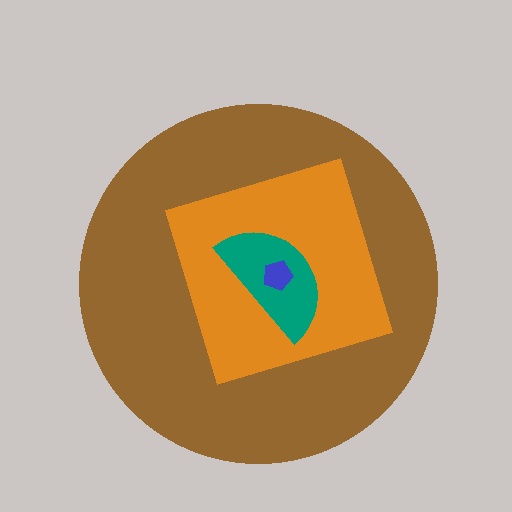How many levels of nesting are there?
4.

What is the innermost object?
The blue pentagon.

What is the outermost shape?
The brown circle.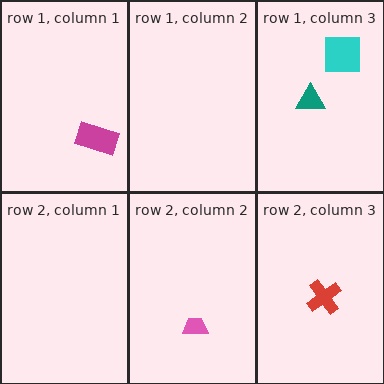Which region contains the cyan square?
The row 1, column 3 region.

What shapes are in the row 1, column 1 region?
The magenta rectangle.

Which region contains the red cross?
The row 2, column 3 region.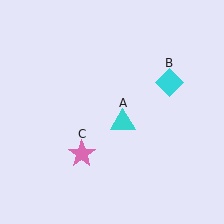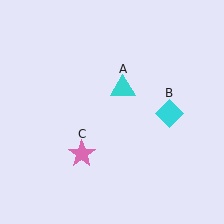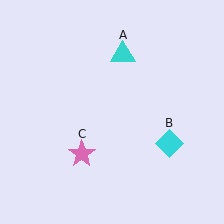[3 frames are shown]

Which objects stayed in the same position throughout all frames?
Pink star (object C) remained stationary.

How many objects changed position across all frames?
2 objects changed position: cyan triangle (object A), cyan diamond (object B).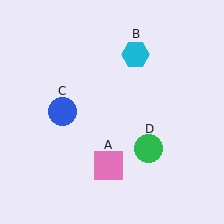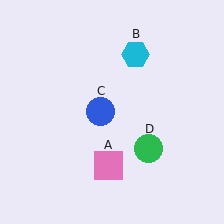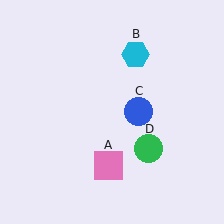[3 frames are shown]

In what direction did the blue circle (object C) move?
The blue circle (object C) moved right.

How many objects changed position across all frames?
1 object changed position: blue circle (object C).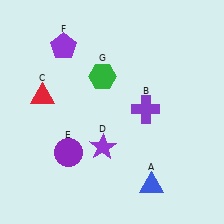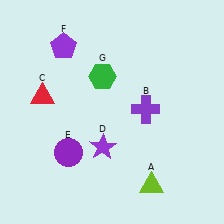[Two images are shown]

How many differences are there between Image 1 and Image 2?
There is 1 difference between the two images.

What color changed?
The triangle (A) changed from blue in Image 1 to lime in Image 2.